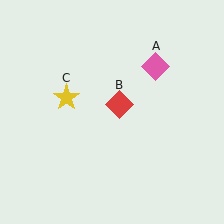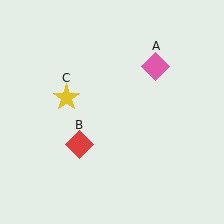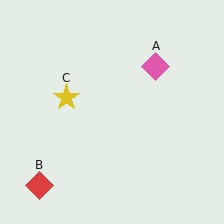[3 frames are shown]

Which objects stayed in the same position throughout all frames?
Pink diamond (object A) and yellow star (object C) remained stationary.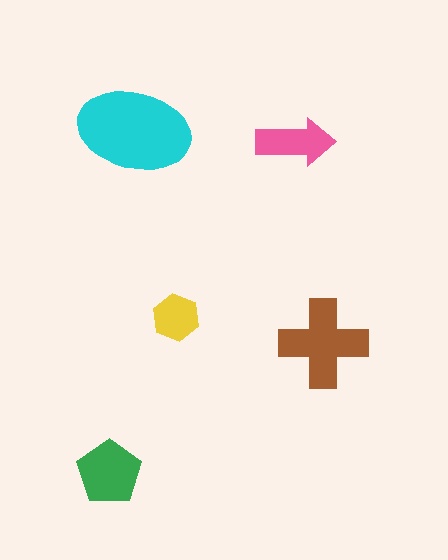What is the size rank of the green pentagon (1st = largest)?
3rd.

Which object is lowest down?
The green pentagon is bottommost.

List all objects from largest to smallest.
The cyan ellipse, the brown cross, the green pentagon, the pink arrow, the yellow hexagon.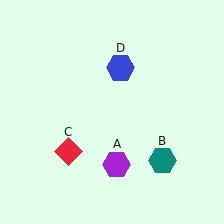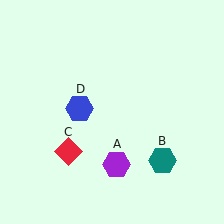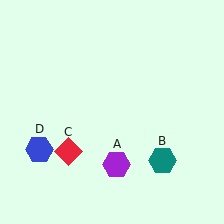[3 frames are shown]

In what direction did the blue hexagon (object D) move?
The blue hexagon (object D) moved down and to the left.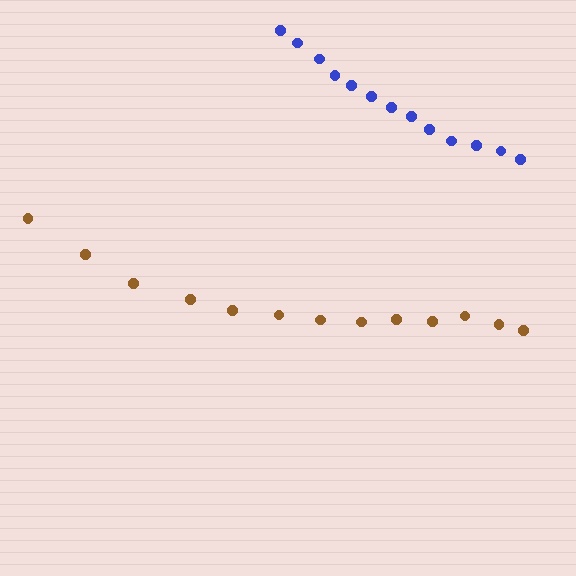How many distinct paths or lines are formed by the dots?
There are 2 distinct paths.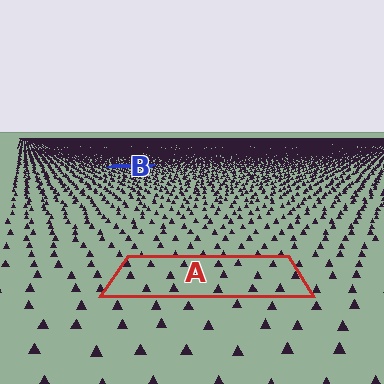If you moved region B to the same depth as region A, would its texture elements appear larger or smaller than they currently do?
They would appear larger. At a closer depth, the same texture elements are projected at a bigger on-screen size.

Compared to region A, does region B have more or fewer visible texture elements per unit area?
Region B has more texture elements per unit area — they are packed more densely because it is farther away.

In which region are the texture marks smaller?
The texture marks are smaller in region B, because it is farther away.